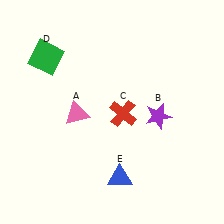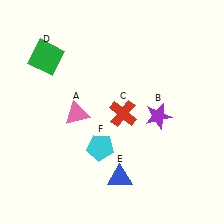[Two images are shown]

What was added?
A cyan pentagon (F) was added in Image 2.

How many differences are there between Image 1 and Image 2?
There is 1 difference between the two images.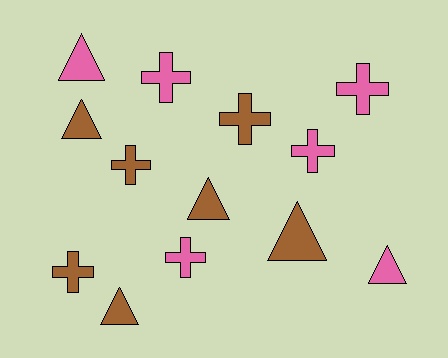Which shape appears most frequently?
Cross, with 7 objects.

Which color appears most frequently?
Brown, with 7 objects.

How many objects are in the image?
There are 13 objects.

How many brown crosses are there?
There are 3 brown crosses.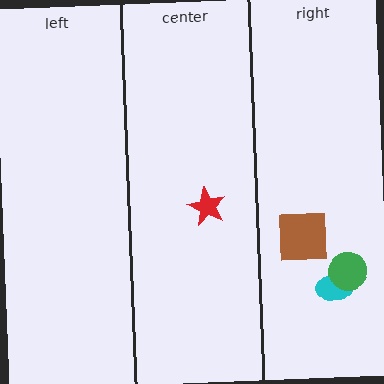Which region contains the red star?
The center region.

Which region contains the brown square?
The right region.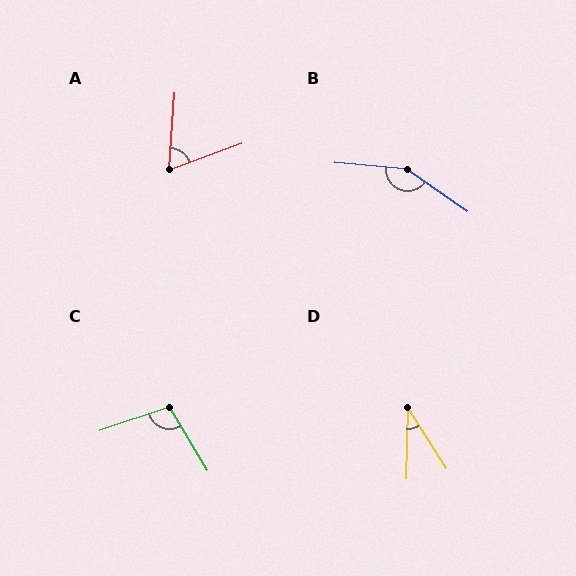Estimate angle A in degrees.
Approximately 66 degrees.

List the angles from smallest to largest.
D (34°), A (66°), C (102°), B (151°).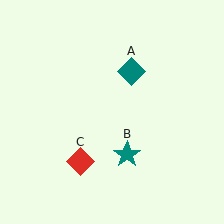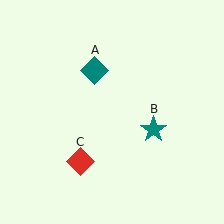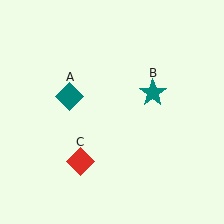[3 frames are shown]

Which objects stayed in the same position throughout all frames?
Red diamond (object C) remained stationary.